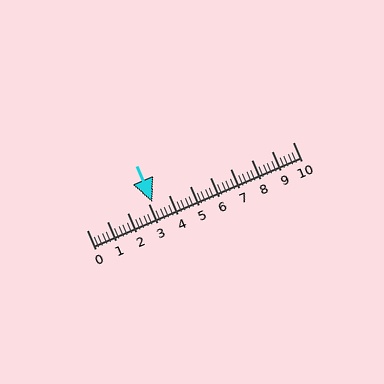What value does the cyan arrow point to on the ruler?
The cyan arrow points to approximately 3.2.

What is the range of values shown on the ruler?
The ruler shows values from 0 to 10.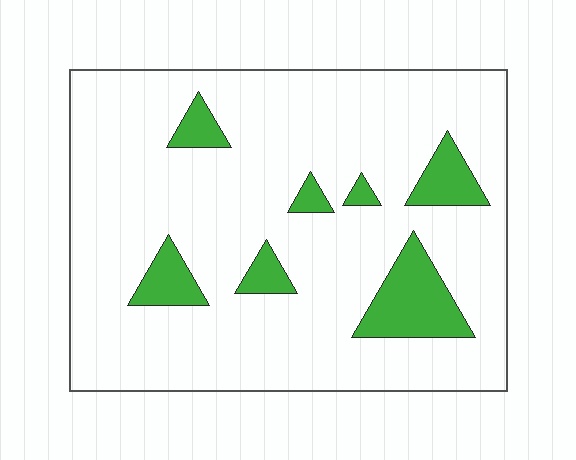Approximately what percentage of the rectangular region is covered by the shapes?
Approximately 15%.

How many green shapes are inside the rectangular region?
7.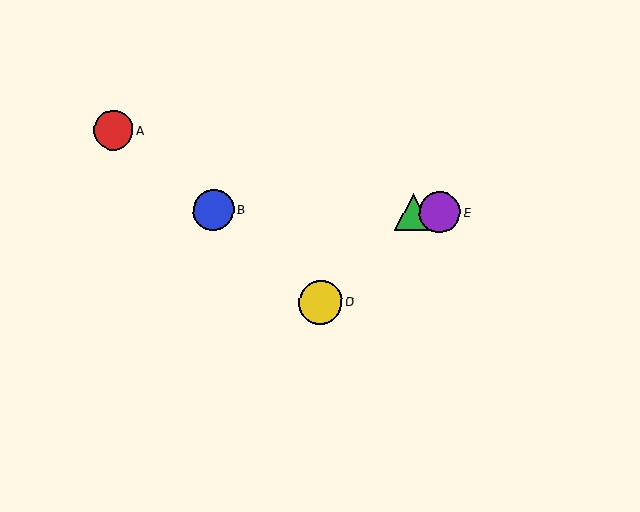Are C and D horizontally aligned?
No, C is at y≈212 and D is at y≈302.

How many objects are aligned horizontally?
3 objects (B, C, E) are aligned horizontally.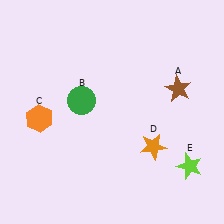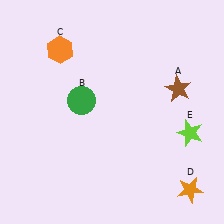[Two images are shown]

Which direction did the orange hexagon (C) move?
The orange hexagon (C) moved up.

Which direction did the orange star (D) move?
The orange star (D) moved down.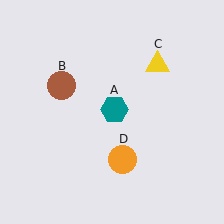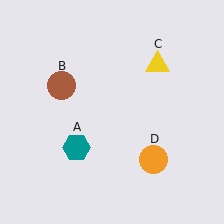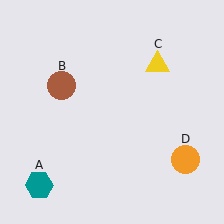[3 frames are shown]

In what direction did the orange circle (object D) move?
The orange circle (object D) moved right.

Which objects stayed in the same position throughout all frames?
Brown circle (object B) and yellow triangle (object C) remained stationary.